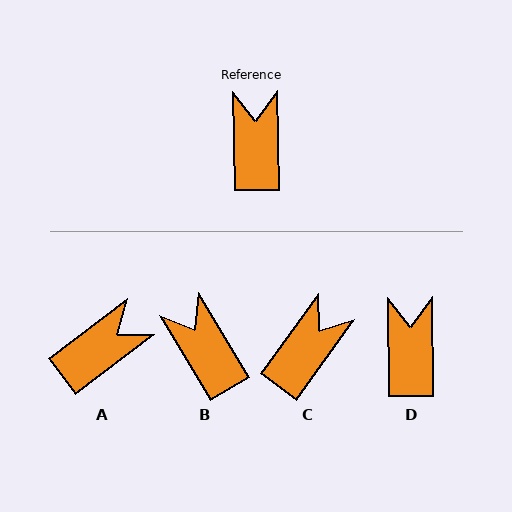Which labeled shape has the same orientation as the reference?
D.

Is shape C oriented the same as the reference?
No, it is off by about 37 degrees.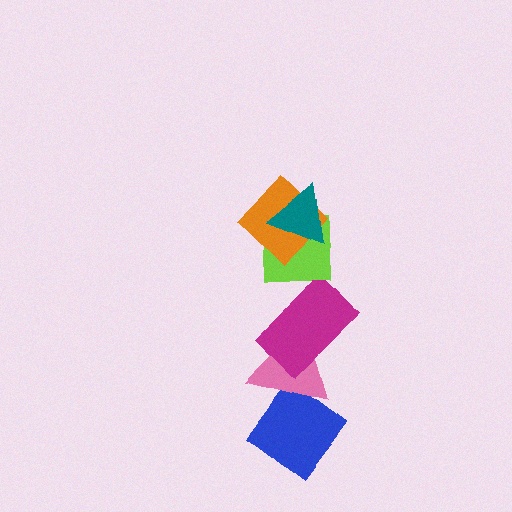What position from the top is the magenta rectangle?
The magenta rectangle is 4th from the top.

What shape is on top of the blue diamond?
The pink triangle is on top of the blue diamond.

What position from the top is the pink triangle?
The pink triangle is 5th from the top.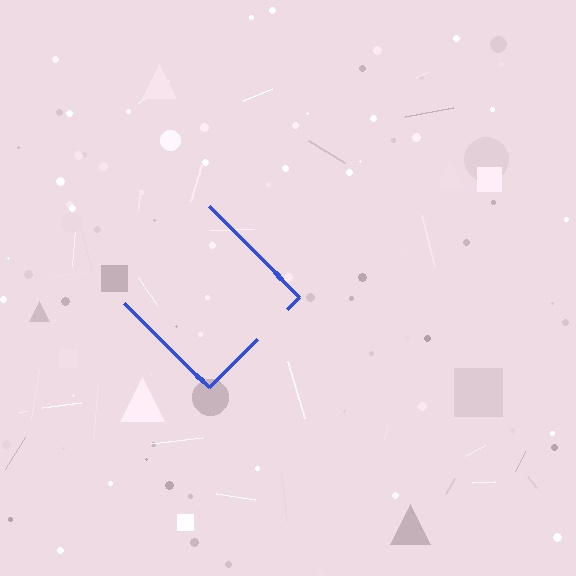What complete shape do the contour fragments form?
The contour fragments form a diamond.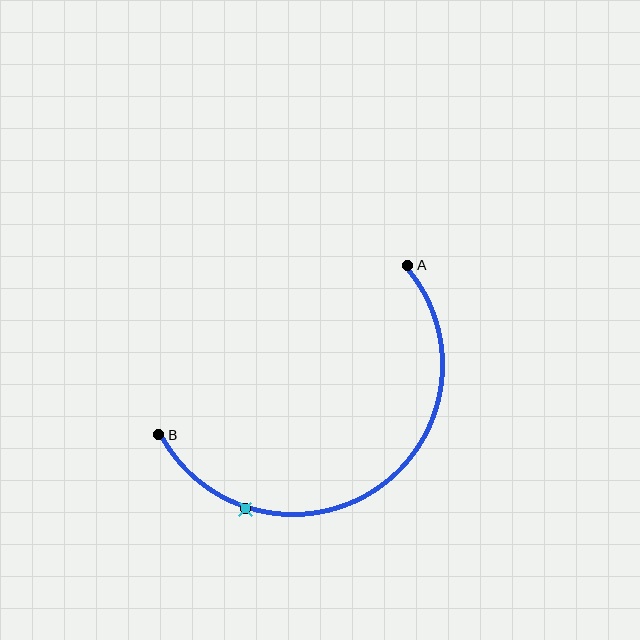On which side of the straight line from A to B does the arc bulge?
The arc bulges below and to the right of the straight line connecting A and B.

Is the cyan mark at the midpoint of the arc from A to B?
No. The cyan mark lies on the arc but is closer to endpoint B. The arc midpoint would be at the point on the curve equidistant along the arc from both A and B.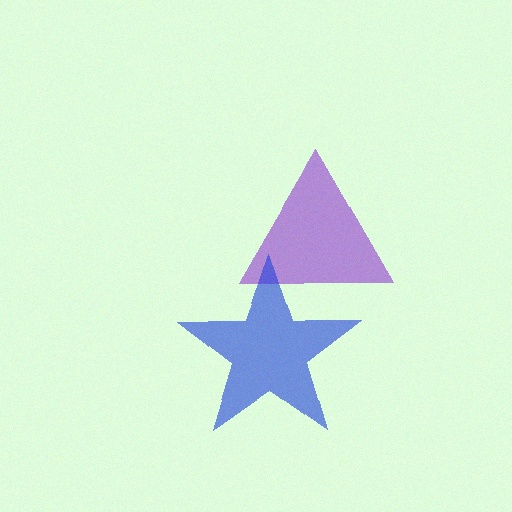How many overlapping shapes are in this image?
There are 2 overlapping shapes in the image.